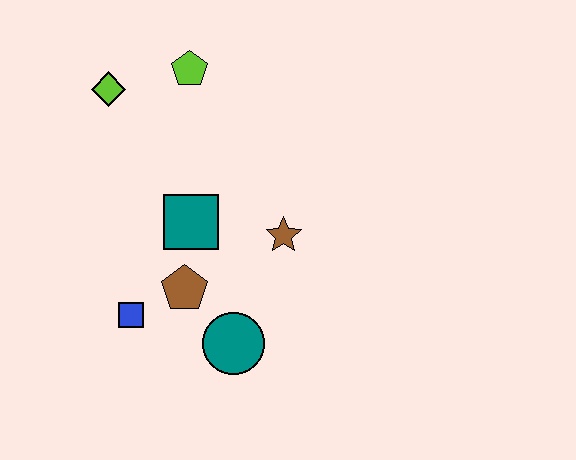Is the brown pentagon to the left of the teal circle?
Yes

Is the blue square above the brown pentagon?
No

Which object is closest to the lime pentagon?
The lime diamond is closest to the lime pentagon.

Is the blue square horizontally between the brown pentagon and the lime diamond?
Yes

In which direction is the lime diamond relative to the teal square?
The lime diamond is above the teal square.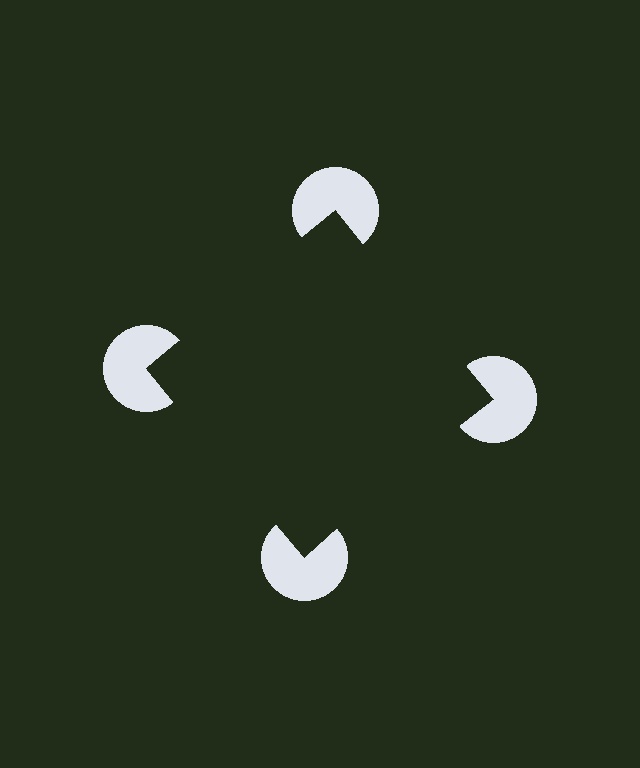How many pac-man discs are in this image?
There are 4 — one at each vertex of the illusory square.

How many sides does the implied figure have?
4 sides.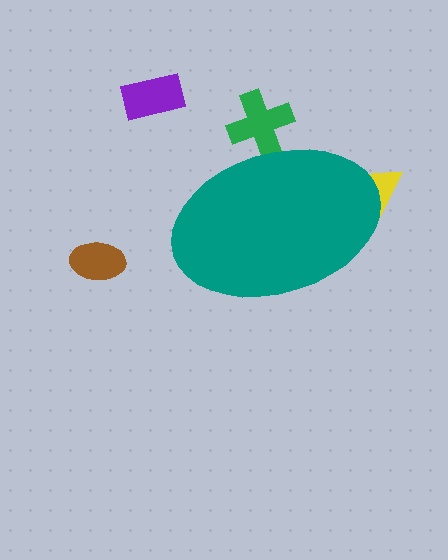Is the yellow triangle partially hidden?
Yes, the yellow triangle is partially hidden behind the teal ellipse.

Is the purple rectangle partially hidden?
No, the purple rectangle is fully visible.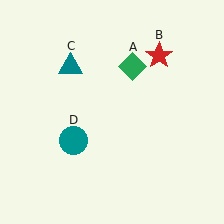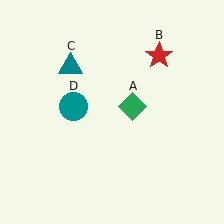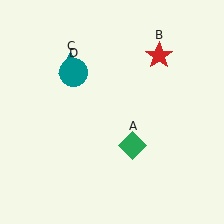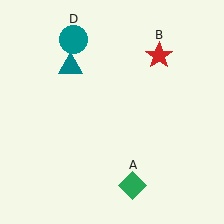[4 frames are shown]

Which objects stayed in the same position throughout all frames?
Red star (object B) and teal triangle (object C) remained stationary.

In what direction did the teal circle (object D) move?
The teal circle (object D) moved up.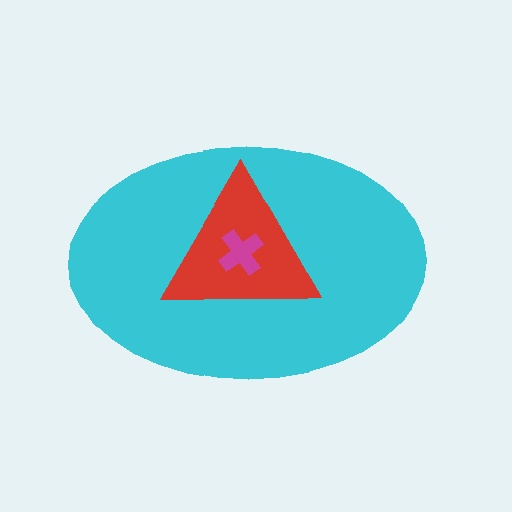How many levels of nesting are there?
3.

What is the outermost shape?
The cyan ellipse.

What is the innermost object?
The magenta cross.